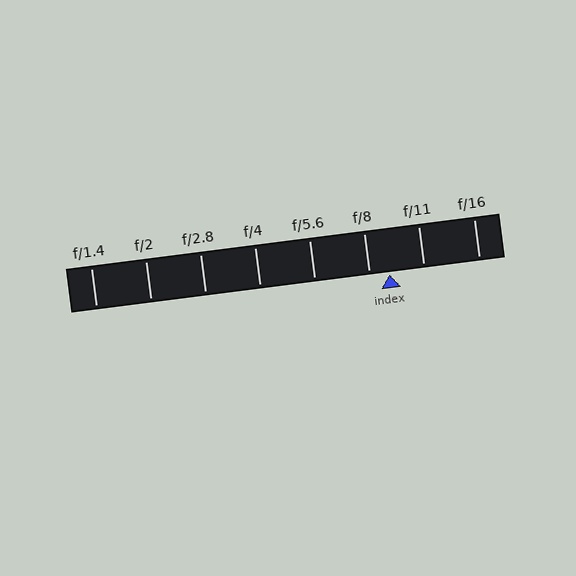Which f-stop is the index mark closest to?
The index mark is closest to f/8.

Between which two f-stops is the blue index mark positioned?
The index mark is between f/8 and f/11.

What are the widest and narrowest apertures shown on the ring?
The widest aperture shown is f/1.4 and the narrowest is f/16.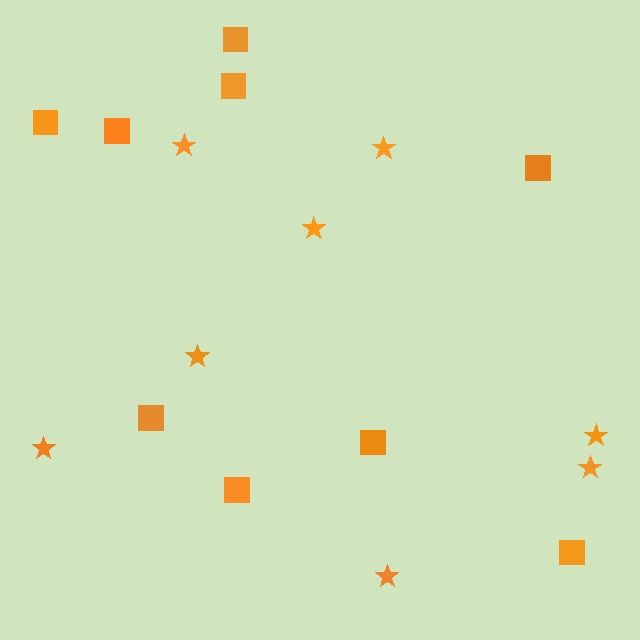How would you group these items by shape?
There are 2 groups: one group of squares (9) and one group of stars (8).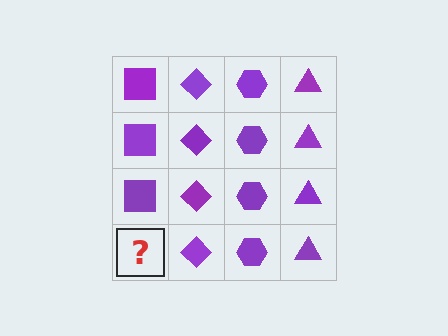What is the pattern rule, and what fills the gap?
The rule is that each column has a consistent shape. The gap should be filled with a purple square.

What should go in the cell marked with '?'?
The missing cell should contain a purple square.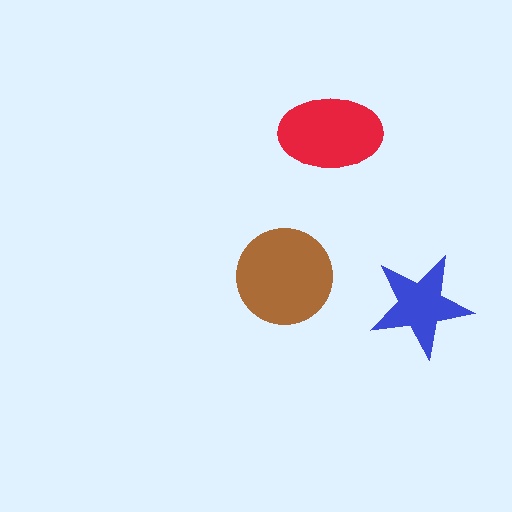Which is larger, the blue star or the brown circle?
The brown circle.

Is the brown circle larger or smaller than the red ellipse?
Larger.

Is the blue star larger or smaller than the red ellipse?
Smaller.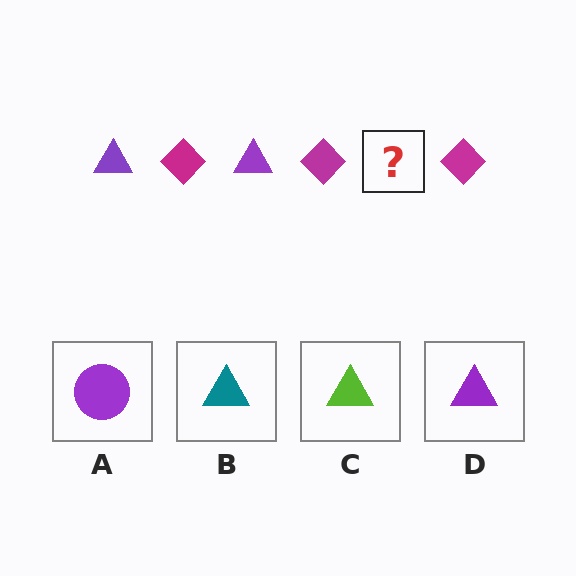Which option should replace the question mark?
Option D.